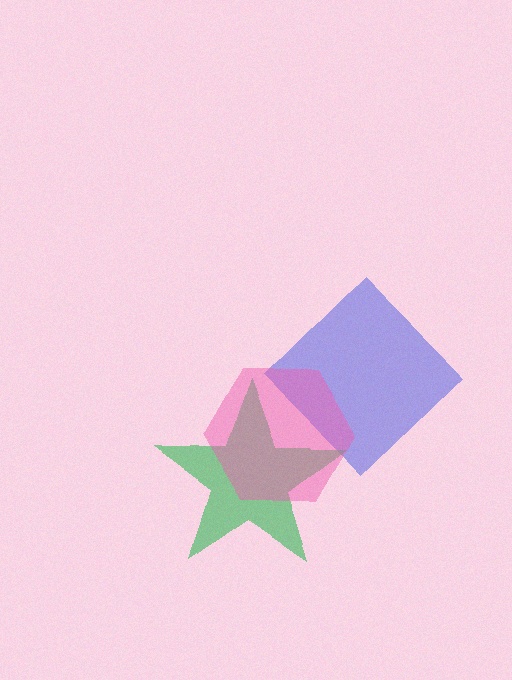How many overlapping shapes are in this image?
There are 3 overlapping shapes in the image.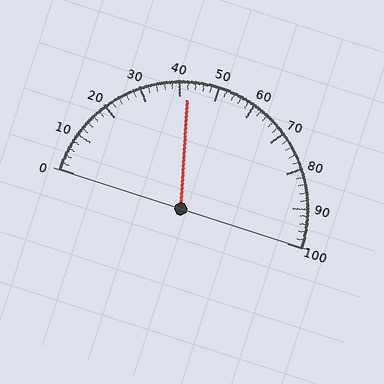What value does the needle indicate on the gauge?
The needle indicates approximately 42.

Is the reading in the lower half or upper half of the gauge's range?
The reading is in the lower half of the range (0 to 100).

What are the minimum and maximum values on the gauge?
The gauge ranges from 0 to 100.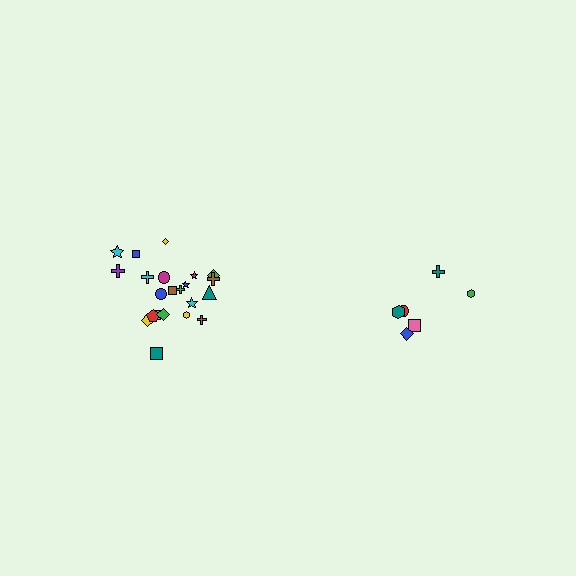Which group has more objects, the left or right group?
The left group.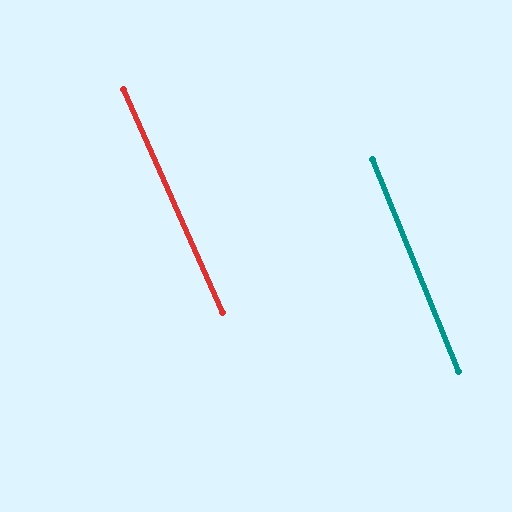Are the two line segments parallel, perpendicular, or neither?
Parallel — their directions differ by only 1.8°.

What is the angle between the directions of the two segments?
Approximately 2 degrees.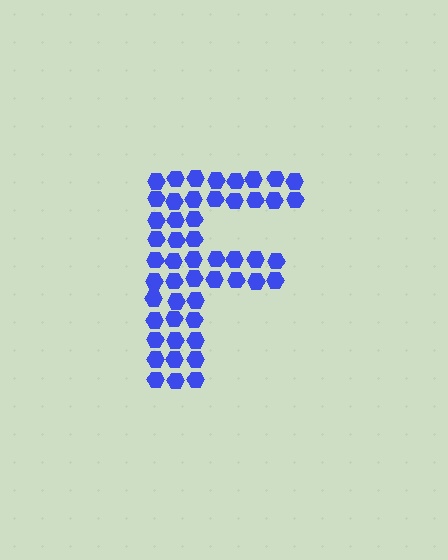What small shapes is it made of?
It is made of small hexagons.